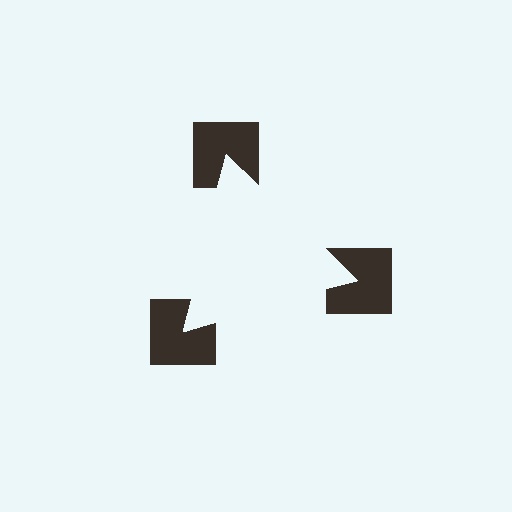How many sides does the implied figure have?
3 sides.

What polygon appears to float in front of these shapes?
An illusory triangle — its edges are inferred from the aligned wedge cuts in the notched squares, not physically drawn.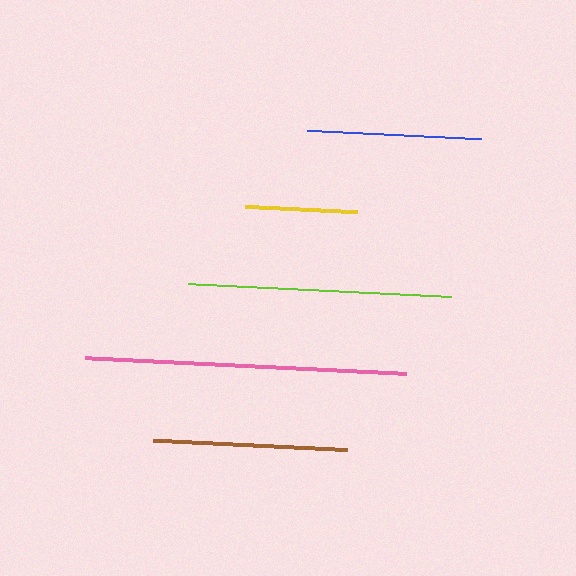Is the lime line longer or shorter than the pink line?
The pink line is longer than the lime line.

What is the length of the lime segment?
The lime segment is approximately 263 pixels long.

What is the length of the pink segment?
The pink segment is approximately 321 pixels long.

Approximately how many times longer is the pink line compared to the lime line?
The pink line is approximately 1.2 times the length of the lime line.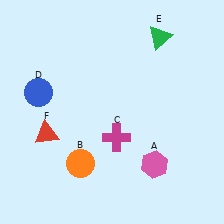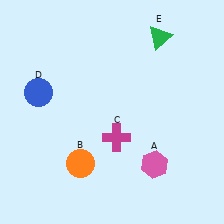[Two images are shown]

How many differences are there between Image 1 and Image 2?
There is 1 difference between the two images.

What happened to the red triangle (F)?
The red triangle (F) was removed in Image 2. It was in the bottom-left area of Image 1.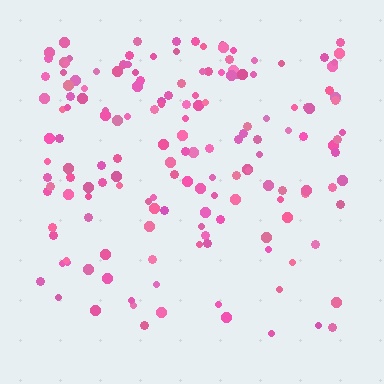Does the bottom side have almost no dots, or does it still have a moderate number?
Still a moderate number, just noticeably fewer than the top.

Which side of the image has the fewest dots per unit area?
The bottom.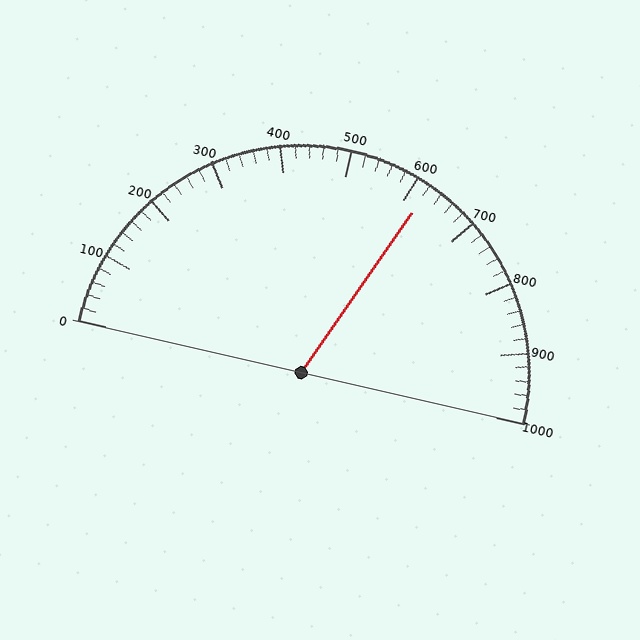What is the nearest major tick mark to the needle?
The nearest major tick mark is 600.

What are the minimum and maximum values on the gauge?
The gauge ranges from 0 to 1000.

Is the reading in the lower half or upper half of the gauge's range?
The reading is in the upper half of the range (0 to 1000).